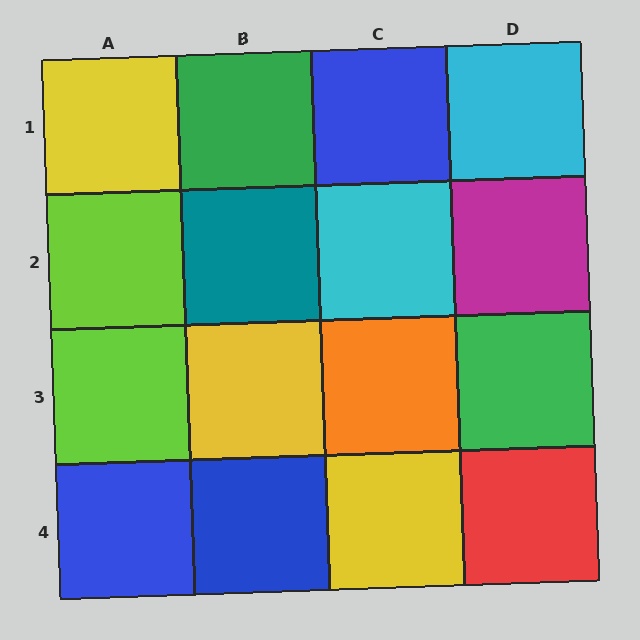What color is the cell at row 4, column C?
Yellow.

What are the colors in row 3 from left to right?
Lime, yellow, orange, green.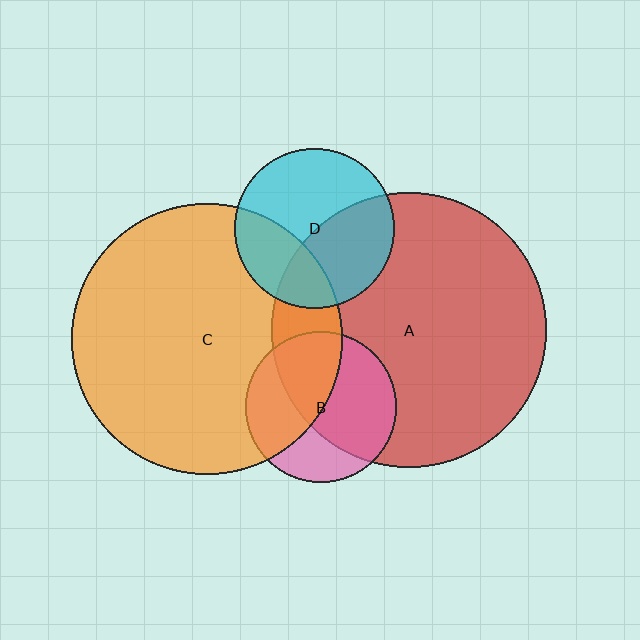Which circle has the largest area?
Circle A (red).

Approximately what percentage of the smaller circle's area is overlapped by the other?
Approximately 15%.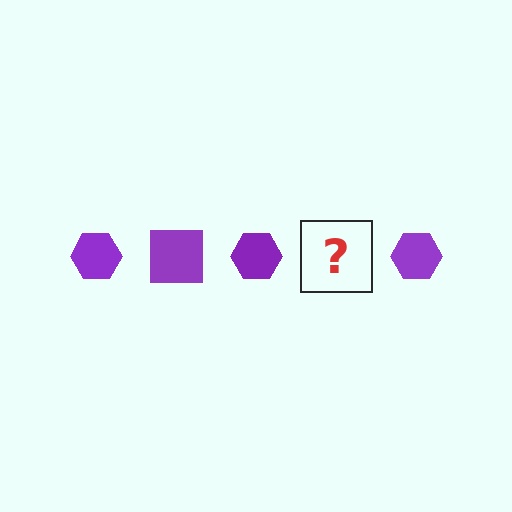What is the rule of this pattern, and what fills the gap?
The rule is that the pattern cycles through hexagon, square shapes in purple. The gap should be filled with a purple square.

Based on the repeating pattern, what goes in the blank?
The blank should be a purple square.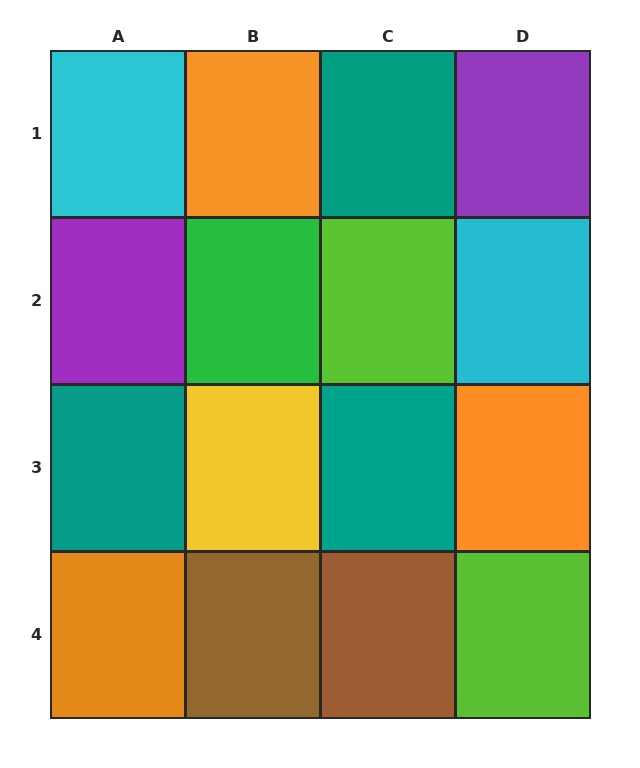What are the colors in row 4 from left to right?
Orange, brown, brown, lime.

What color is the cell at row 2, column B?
Green.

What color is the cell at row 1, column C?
Teal.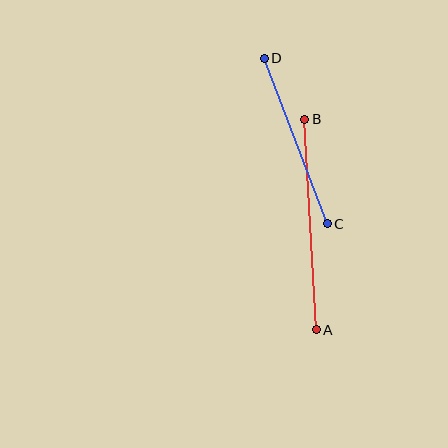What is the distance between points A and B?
The distance is approximately 211 pixels.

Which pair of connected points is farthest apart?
Points A and B are farthest apart.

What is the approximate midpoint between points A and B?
The midpoint is at approximately (310, 225) pixels.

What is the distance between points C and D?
The distance is approximately 177 pixels.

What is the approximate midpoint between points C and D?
The midpoint is at approximately (296, 141) pixels.